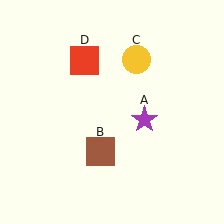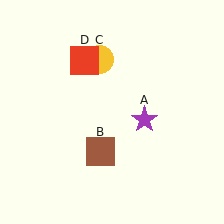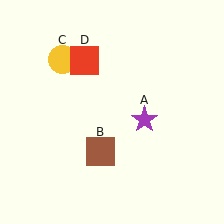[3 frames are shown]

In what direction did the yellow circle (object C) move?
The yellow circle (object C) moved left.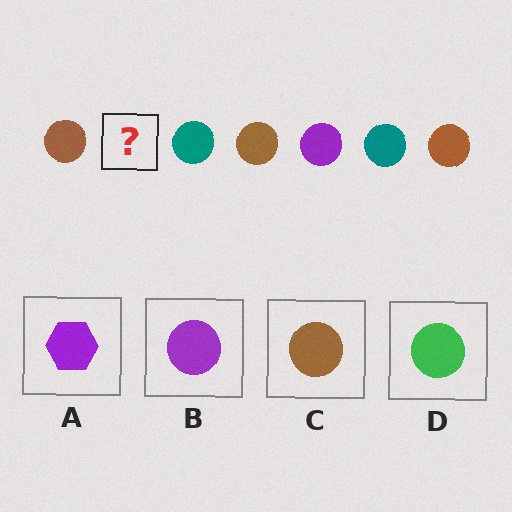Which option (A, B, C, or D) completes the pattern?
B.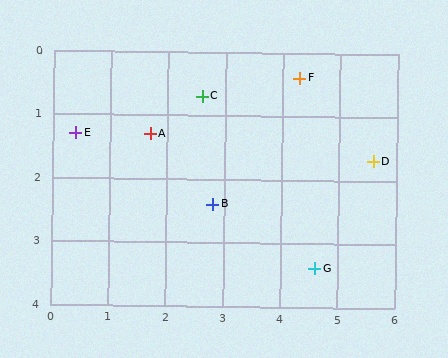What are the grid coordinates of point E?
Point E is at approximately (0.4, 1.3).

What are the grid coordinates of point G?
Point G is at approximately (4.6, 3.4).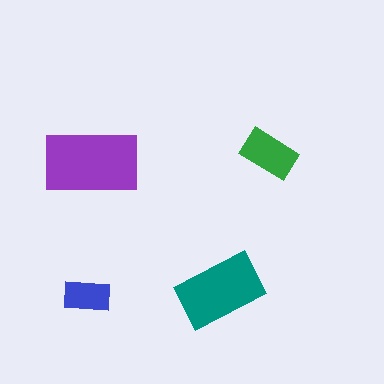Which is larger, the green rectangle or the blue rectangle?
The green one.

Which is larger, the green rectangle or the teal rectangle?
The teal one.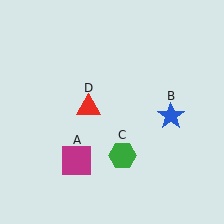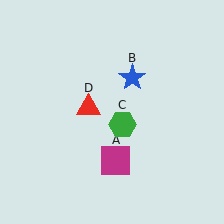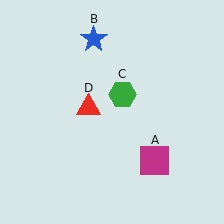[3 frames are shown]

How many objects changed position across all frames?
3 objects changed position: magenta square (object A), blue star (object B), green hexagon (object C).